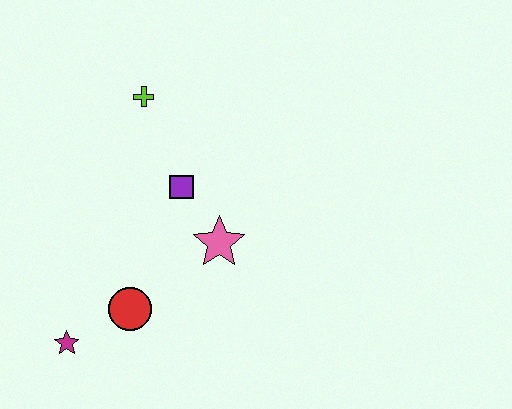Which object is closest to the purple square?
The pink star is closest to the purple square.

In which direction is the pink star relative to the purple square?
The pink star is below the purple square.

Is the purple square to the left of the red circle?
No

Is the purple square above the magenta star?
Yes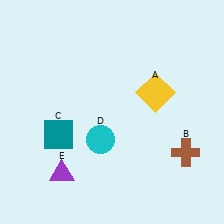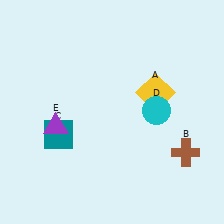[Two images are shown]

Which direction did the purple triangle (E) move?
The purple triangle (E) moved up.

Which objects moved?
The objects that moved are: the cyan circle (D), the purple triangle (E).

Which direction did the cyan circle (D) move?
The cyan circle (D) moved right.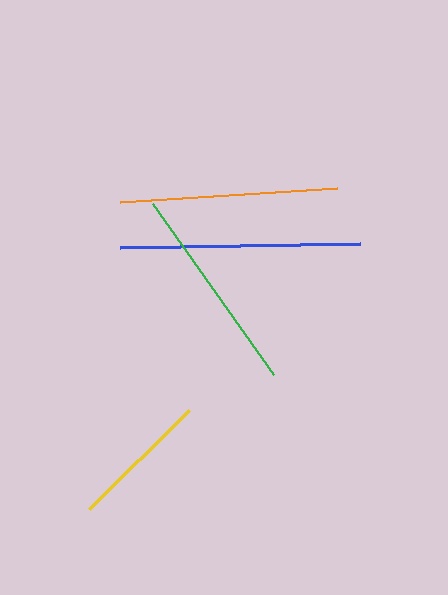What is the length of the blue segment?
The blue segment is approximately 240 pixels long.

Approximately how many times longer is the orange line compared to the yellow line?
The orange line is approximately 1.5 times the length of the yellow line.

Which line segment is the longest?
The blue line is the longest at approximately 240 pixels.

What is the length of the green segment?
The green segment is approximately 210 pixels long.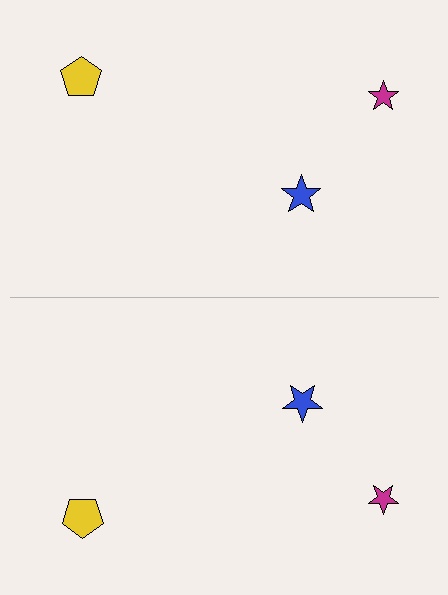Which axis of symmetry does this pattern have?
The pattern has a horizontal axis of symmetry running through the center of the image.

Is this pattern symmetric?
Yes, this pattern has bilateral (reflection) symmetry.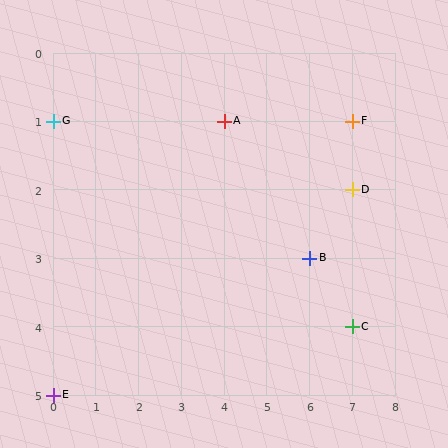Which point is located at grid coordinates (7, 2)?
Point D is at (7, 2).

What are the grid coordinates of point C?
Point C is at grid coordinates (7, 4).